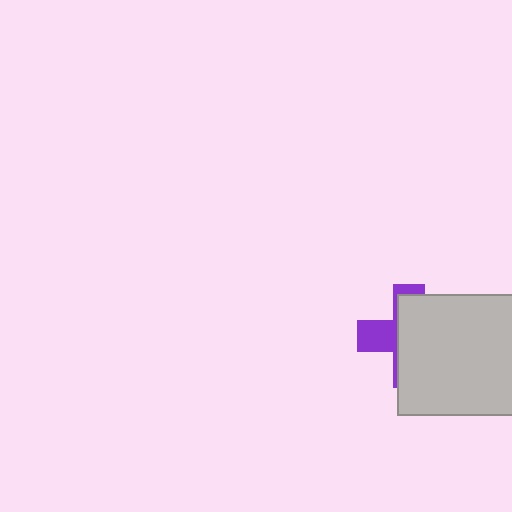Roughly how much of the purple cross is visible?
A small part of it is visible (roughly 33%).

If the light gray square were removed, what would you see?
You would see the complete purple cross.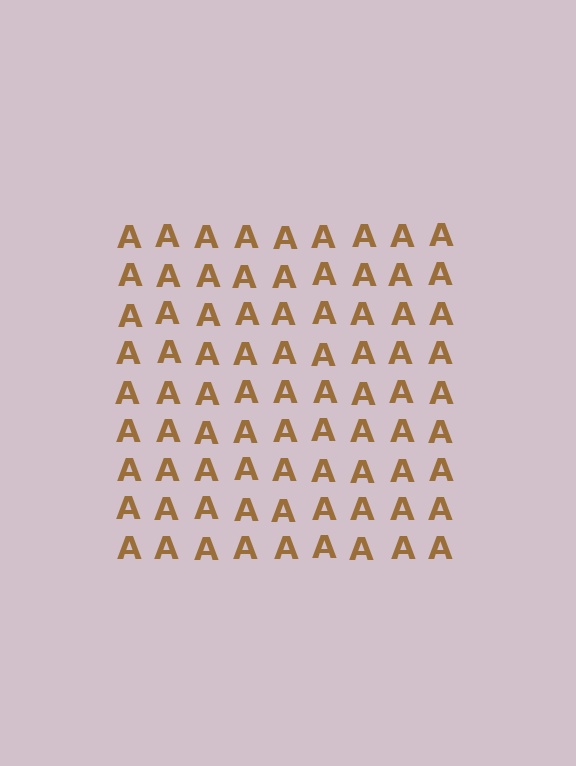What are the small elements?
The small elements are letter A's.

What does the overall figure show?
The overall figure shows a square.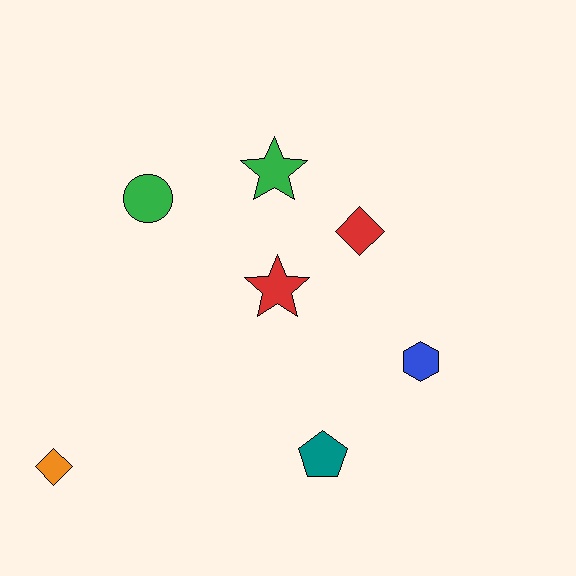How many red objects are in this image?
There are 2 red objects.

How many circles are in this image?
There is 1 circle.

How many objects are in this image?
There are 7 objects.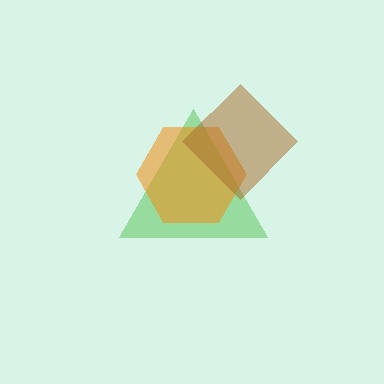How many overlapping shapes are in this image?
There are 3 overlapping shapes in the image.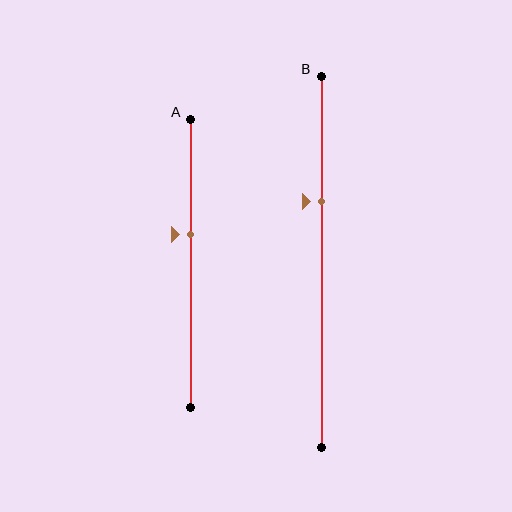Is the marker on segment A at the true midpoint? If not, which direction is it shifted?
No, the marker on segment A is shifted upward by about 10% of the segment length.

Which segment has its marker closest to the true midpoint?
Segment A has its marker closest to the true midpoint.